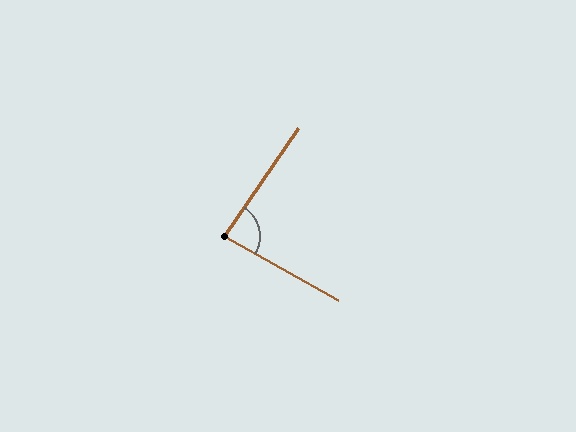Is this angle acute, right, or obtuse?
It is approximately a right angle.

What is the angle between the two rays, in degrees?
Approximately 85 degrees.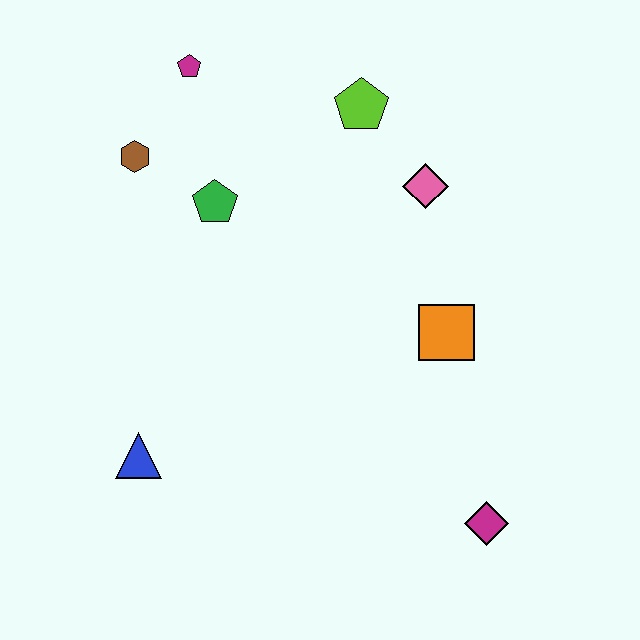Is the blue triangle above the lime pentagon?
No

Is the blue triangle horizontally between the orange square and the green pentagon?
No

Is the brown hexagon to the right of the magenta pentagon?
No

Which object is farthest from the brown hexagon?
The magenta diamond is farthest from the brown hexagon.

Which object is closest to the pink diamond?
The lime pentagon is closest to the pink diamond.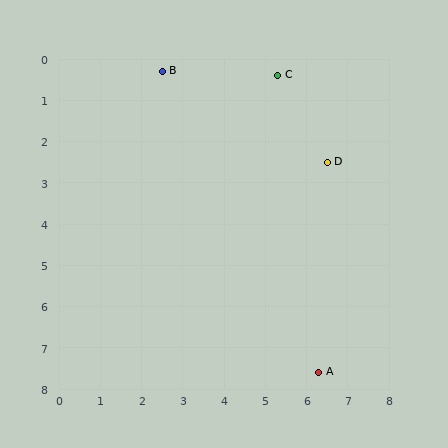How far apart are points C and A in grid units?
Points C and A are about 7.3 grid units apart.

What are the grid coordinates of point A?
Point A is at approximately (6.3, 7.6).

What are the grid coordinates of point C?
Point C is at approximately (5.3, 0.4).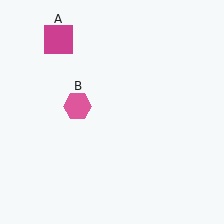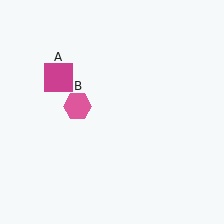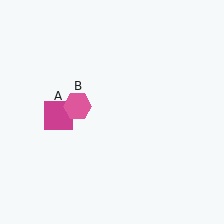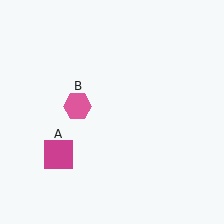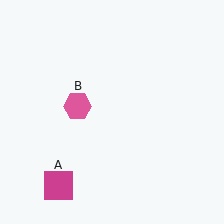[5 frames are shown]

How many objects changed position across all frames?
1 object changed position: magenta square (object A).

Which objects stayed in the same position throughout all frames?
Pink hexagon (object B) remained stationary.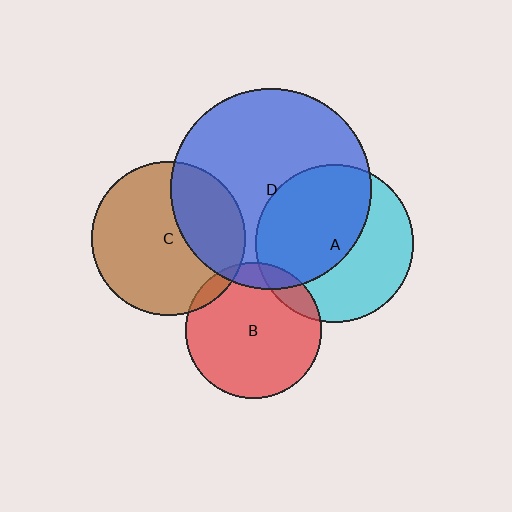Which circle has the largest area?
Circle D (blue).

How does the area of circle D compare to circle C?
Approximately 1.7 times.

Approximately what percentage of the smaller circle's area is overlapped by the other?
Approximately 5%.